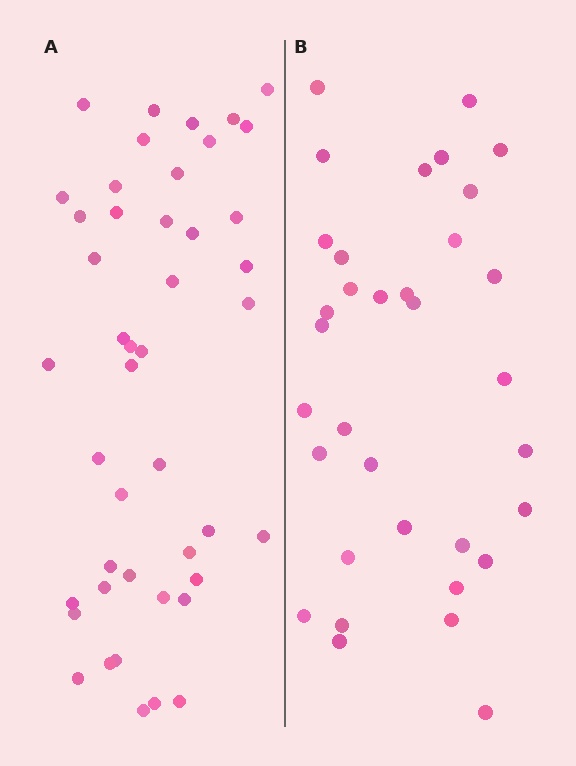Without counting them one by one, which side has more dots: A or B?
Region A (the left region) has more dots.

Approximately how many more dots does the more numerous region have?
Region A has roughly 12 or so more dots than region B.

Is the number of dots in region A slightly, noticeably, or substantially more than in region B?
Region A has noticeably more, but not dramatically so. The ratio is roughly 1.3 to 1.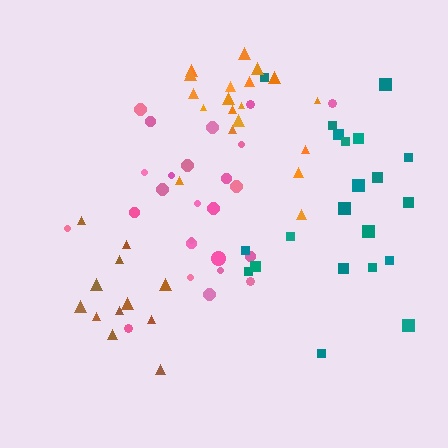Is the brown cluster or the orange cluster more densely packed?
Orange.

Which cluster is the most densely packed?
Orange.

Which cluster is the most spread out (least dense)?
Teal.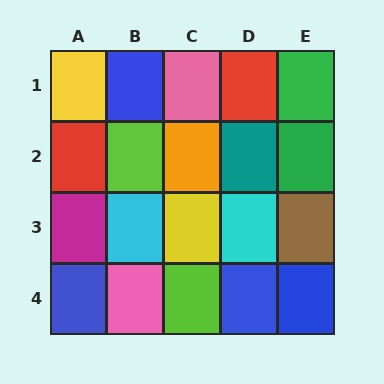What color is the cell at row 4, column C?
Lime.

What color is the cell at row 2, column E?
Green.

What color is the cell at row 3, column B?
Cyan.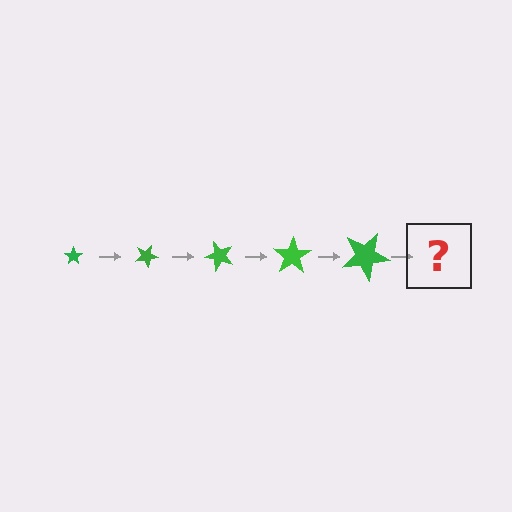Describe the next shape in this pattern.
It should be a star, larger than the previous one and rotated 125 degrees from the start.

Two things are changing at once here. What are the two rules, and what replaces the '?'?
The two rules are that the star grows larger each step and it rotates 25 degrees each step. The '?' should be a star, larger than the previous one and rotated 125 degrees from the start.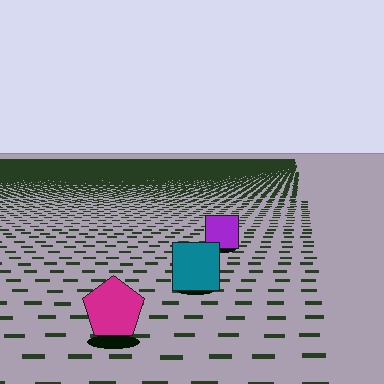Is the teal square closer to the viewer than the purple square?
Yes. The teal square is closer — you can tell from the texture gradient: the ground texture is coarser near it.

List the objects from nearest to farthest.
From nearest to farthest: the magenta pentagon, the teal square, the purple square.